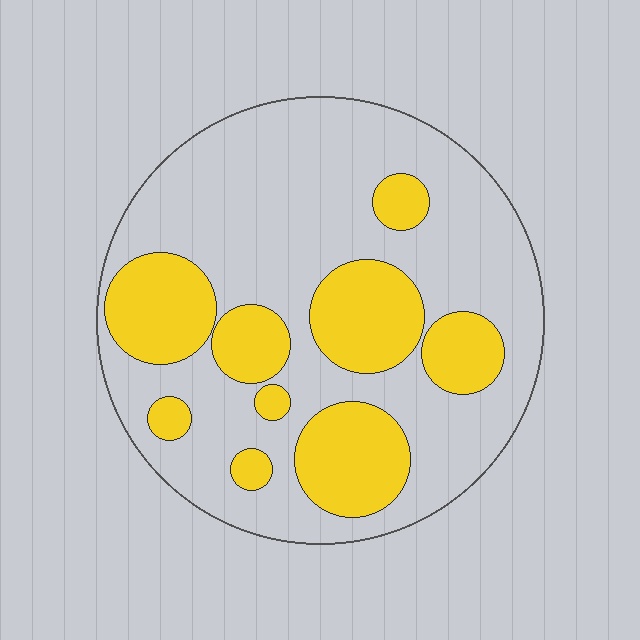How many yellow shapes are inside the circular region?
9.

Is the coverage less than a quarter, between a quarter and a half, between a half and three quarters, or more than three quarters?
Between a quarter and a half.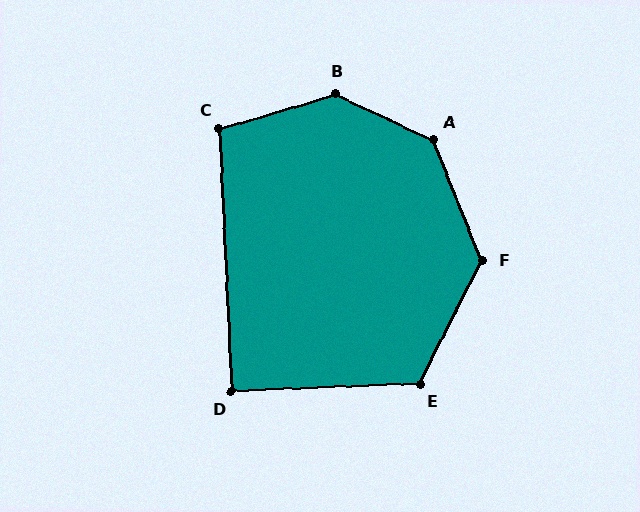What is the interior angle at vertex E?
Approximately 119 degrees (obtuse).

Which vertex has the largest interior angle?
B, at approximately 139 degrees.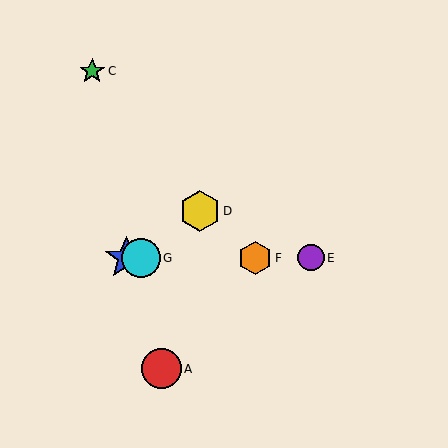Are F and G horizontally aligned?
Yes, both are at y≈258.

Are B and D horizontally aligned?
No, B is at y≈258 and D is at y≈211.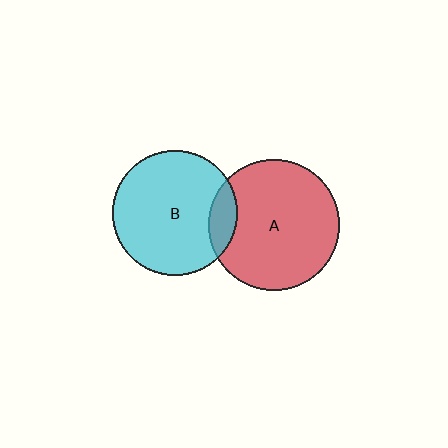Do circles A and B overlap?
Yes.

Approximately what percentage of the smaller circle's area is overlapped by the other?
Approximately 15%.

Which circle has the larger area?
Circle A (red).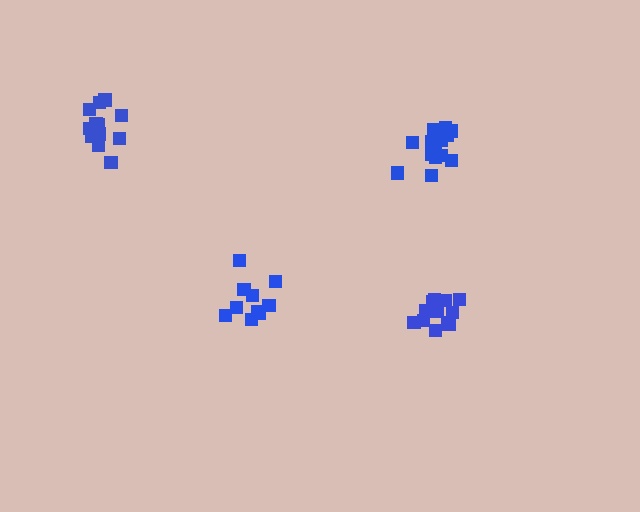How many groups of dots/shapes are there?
There are 4 groups.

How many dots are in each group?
Group 1: 10 dots, Group 2: 16 dots, Group 3: 12 dots, Group 4: 15 dots (53 total).